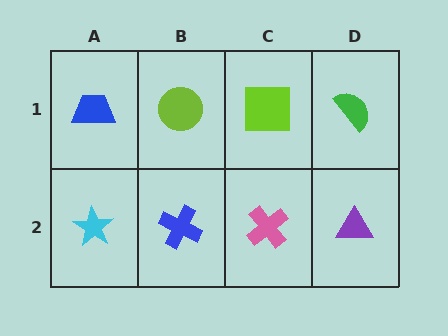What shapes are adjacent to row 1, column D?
A purple triangle (row 2, column D), a lime square (row 1, column C).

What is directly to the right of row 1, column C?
A green semicircle.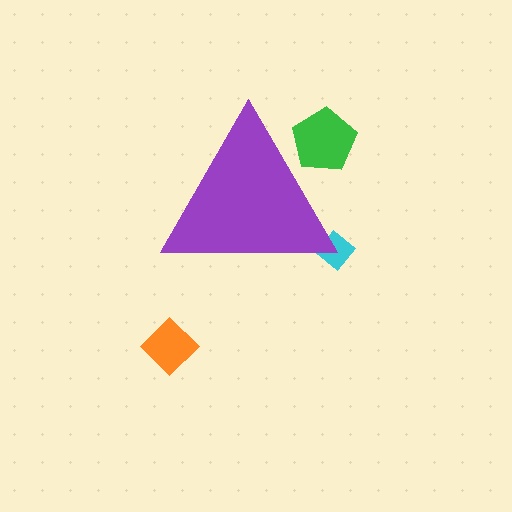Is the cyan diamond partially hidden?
Yes, the cyan diamond is partially hidden behind the purple triangle.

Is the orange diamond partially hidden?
No, the orange diamond is fully visible.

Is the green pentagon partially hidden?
Yes, the green pentagon is partially hidden behind the purple triangle.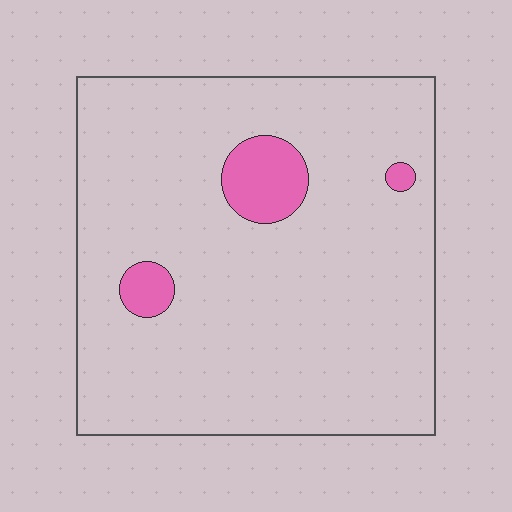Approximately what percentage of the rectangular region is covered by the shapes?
Approximately 5%.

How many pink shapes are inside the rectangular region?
3.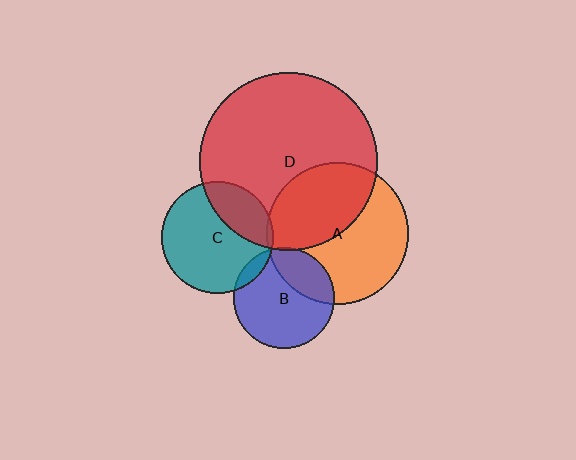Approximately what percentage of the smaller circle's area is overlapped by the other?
Approximately 5%.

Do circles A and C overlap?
Yes.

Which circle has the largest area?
Circle D (red).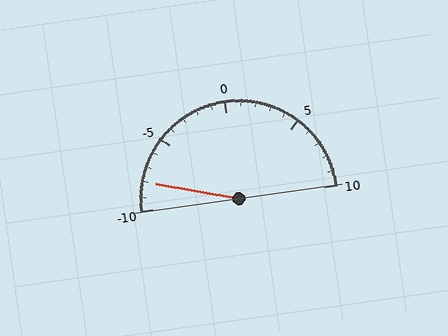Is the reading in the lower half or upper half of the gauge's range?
The reading is in the lower half of the range (-10 to 10).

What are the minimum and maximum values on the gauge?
The gauge ranges from -10 to 10.